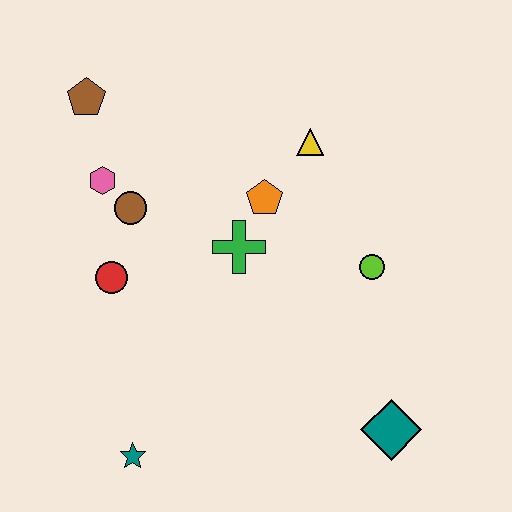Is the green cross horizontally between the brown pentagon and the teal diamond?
Yes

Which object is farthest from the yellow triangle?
The teal star is farthest from the yellow triangle.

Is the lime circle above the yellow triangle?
No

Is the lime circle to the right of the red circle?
Yes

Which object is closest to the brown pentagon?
The pink hexagon is closest to the brown pentagon.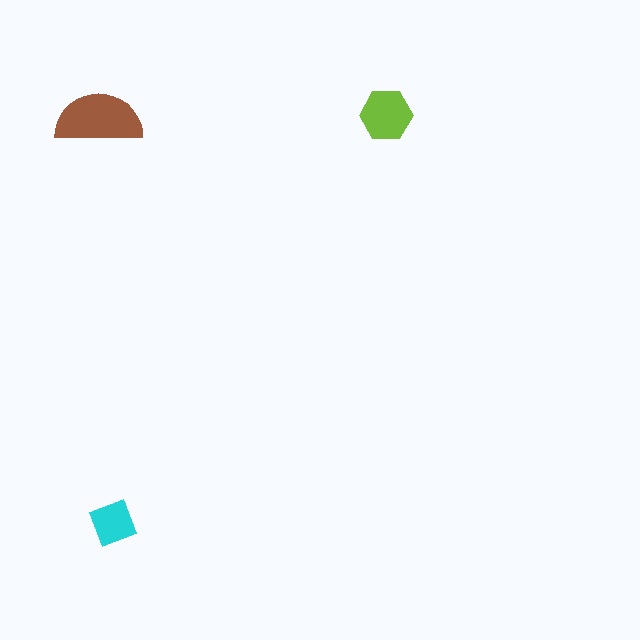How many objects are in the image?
There are 3 objects in the image.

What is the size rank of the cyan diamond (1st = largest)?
3rd.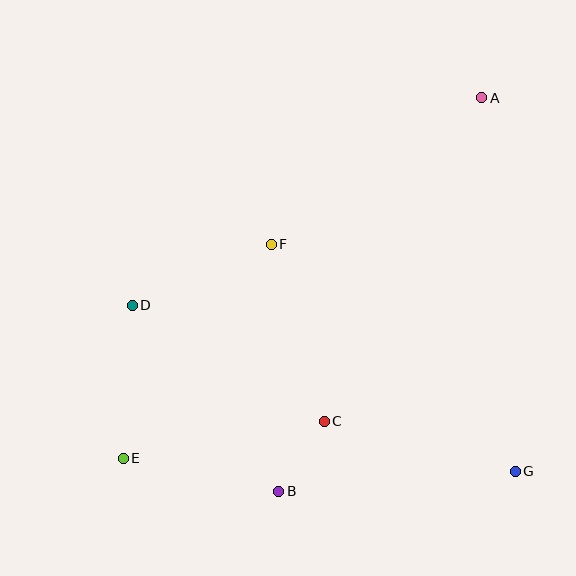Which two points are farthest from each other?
Points A and E are farthest from each other.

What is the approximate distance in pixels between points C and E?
The distance between C and E is approximately 204 pixels.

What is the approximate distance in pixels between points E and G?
The distance between E and G is approximately 392 pixels.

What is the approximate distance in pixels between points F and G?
The distance between F and G is approximately 333 pixels.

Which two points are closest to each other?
Points B and C are closest to each other.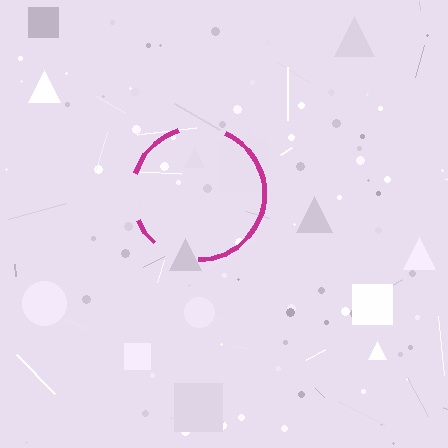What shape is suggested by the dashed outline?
The dashed outline suggests a circle.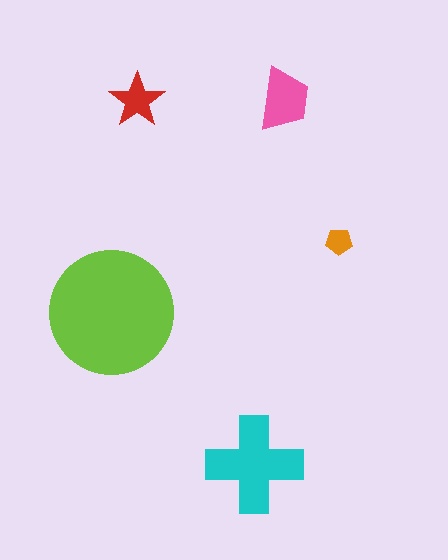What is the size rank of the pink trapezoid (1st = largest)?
3rd.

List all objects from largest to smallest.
The lime circle, the cyan cross, the pink trapezoid, the red star, the orange pentagon.